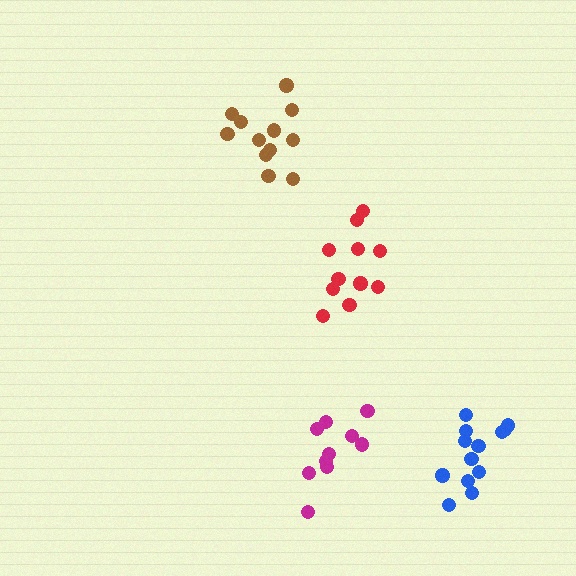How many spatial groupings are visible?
There are 4 spatial groupings.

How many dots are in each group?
Group 1: 12 dots, Group 2: 13 dots, Group 3: 12 dots, Group 4: 10 dots (47 total).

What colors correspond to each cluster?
The clusters are colored: brown, blue, red, magenta.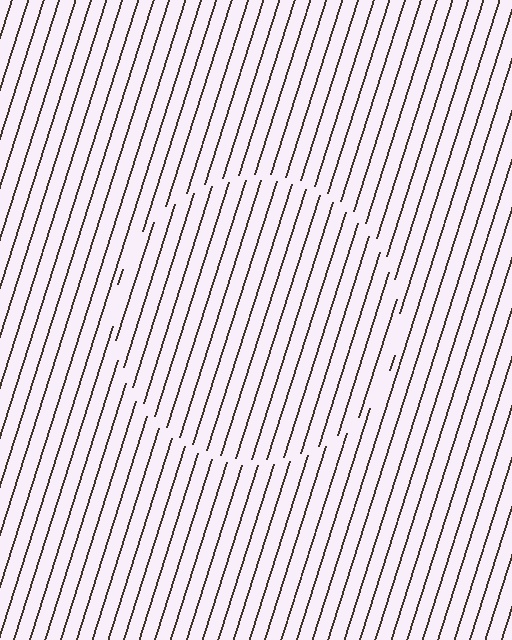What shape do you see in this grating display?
An illusory circle. The interior of the shape contains the same grating, shifted by half a period — the contour is defined by the phase discontinuity where line-ends from the inner and outer gratings abut.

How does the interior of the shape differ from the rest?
The interior of the shape contains the same grating, shifted by half a period — the contour is defined by the phase discontinuity where line-ends from the inner and outer gratings abut.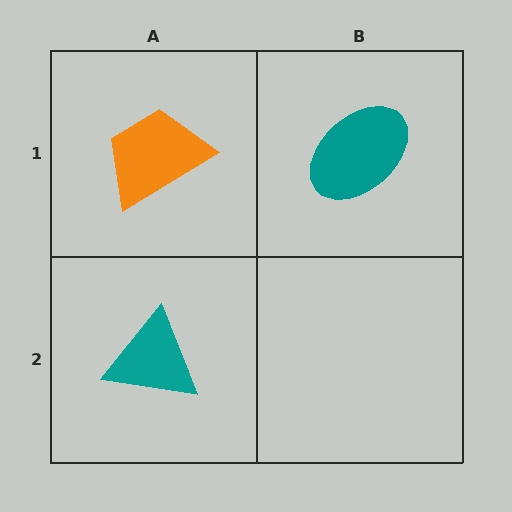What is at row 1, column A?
An orange trapezoid.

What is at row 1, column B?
A teal ellipse.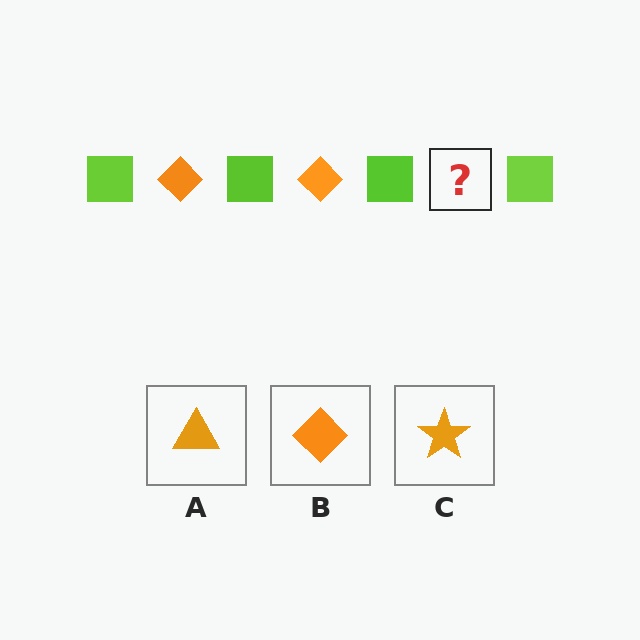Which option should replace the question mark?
Option B.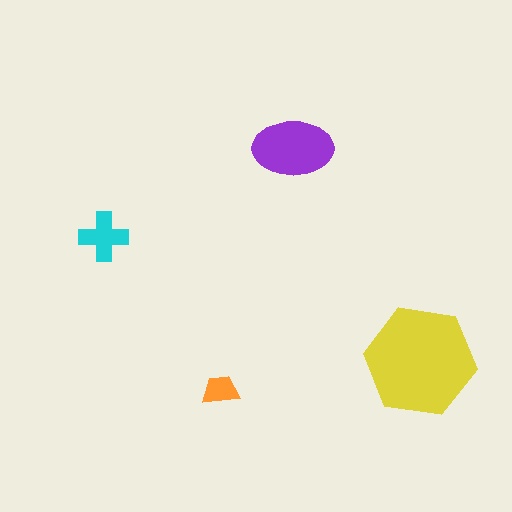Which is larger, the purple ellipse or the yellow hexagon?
The yellow hexagon.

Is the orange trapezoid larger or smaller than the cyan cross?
Smaller.